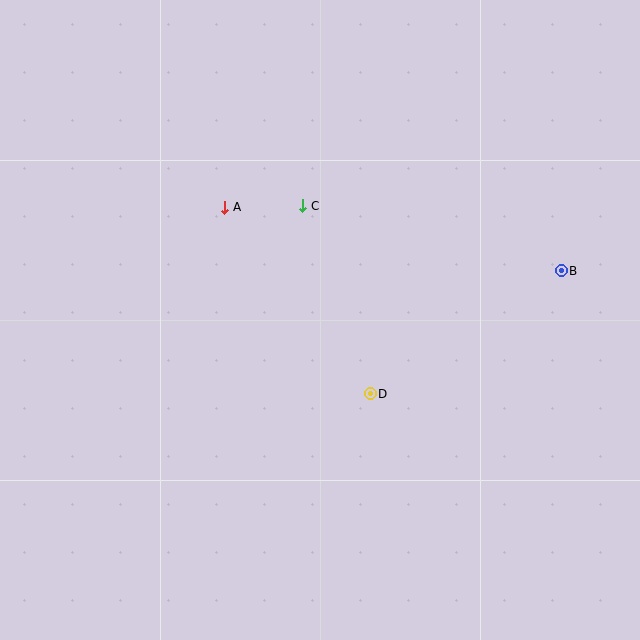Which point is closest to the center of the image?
Point D at (370, 394) is closest to the center.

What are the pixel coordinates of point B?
Point B is at (561, 271).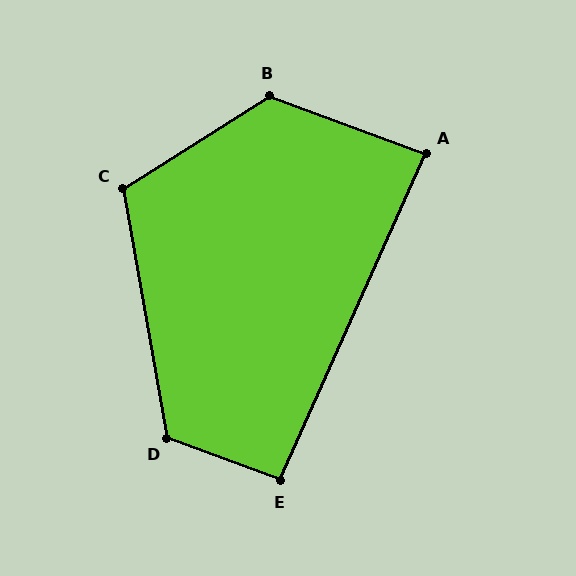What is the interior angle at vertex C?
Approximately 112 degrees (obtuse).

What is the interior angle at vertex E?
Approximately 94 degrees (approximately right).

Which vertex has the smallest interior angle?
A, at approximately 86 degrees.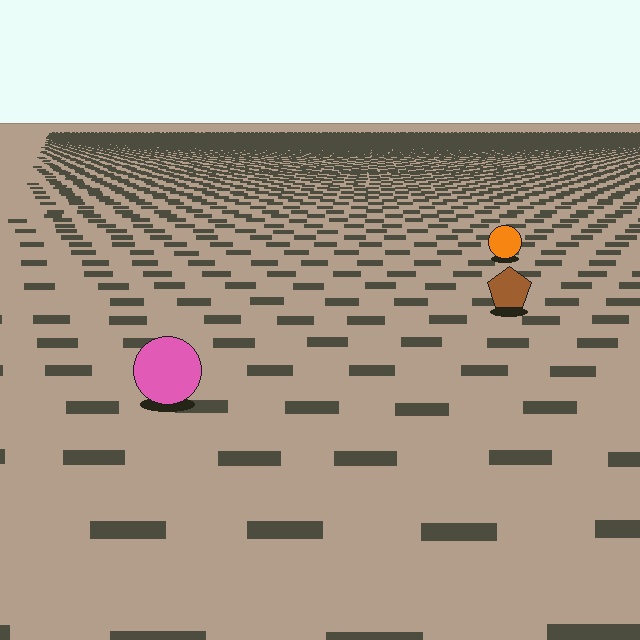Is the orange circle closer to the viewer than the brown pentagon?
No. The brown pentagon is closer — you can tell from the texture gradient: the ground texture is coarser near it.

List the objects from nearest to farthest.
From nearest to farthest: the pink circle, the brown pentagon, the orange circle.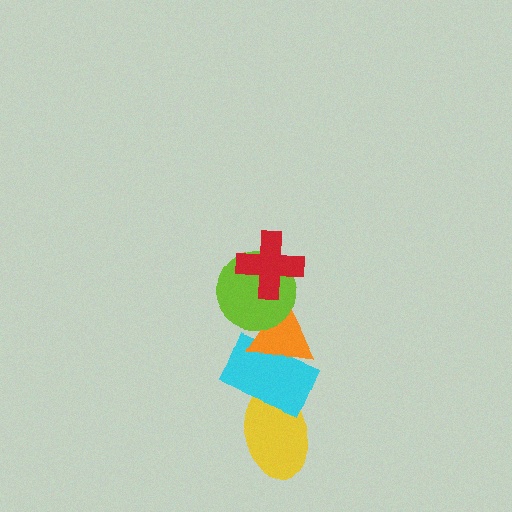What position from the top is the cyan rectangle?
The cyan rectangle is 4th from the top.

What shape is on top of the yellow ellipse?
The cyan rectangle is on top of the yellow ellipse.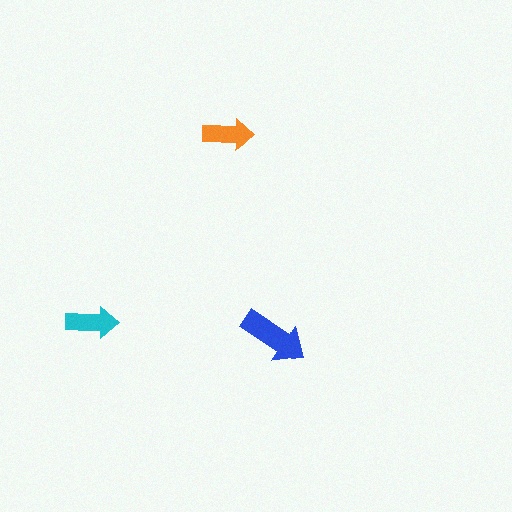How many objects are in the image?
There are 3 objects in the image.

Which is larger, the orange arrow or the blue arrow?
The blue one.